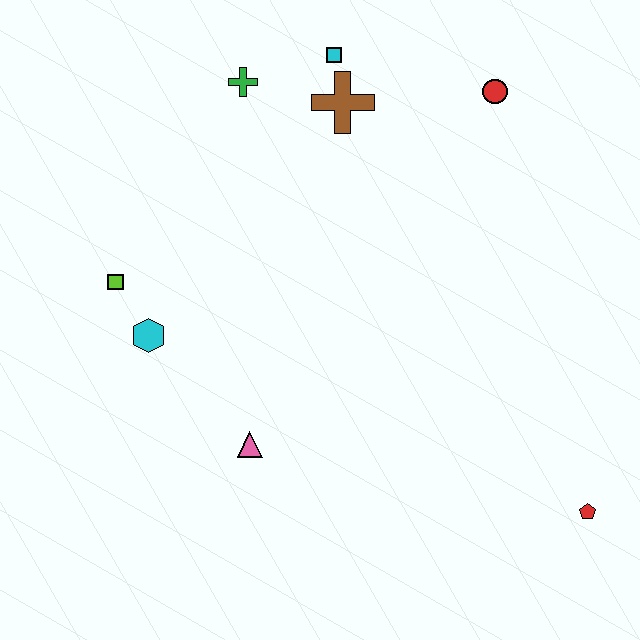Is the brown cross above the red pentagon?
Yes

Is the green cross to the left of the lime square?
No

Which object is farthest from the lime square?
The red pentagon is farthest from the lime square.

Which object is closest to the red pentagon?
The pink triangle is closest to the red pentagon.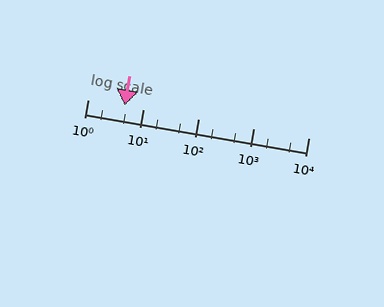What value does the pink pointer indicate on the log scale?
The pointer indicates approximately 4.6.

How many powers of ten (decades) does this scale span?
The scale spans 4 decades, from 1 to 10000.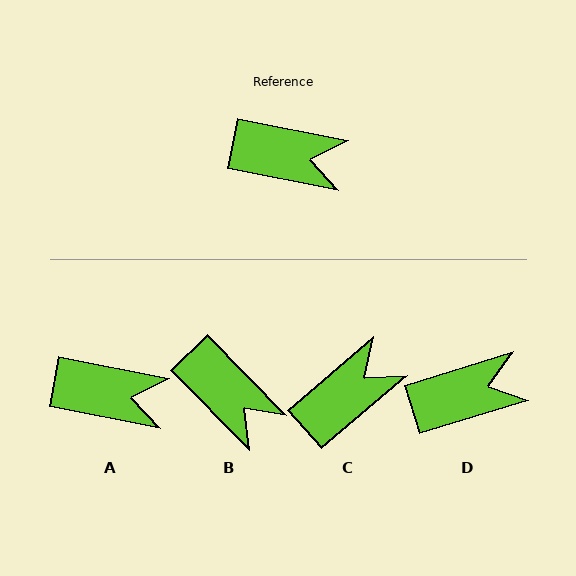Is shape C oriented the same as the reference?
No, it is off by about 52 degrees.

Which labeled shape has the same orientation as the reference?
A.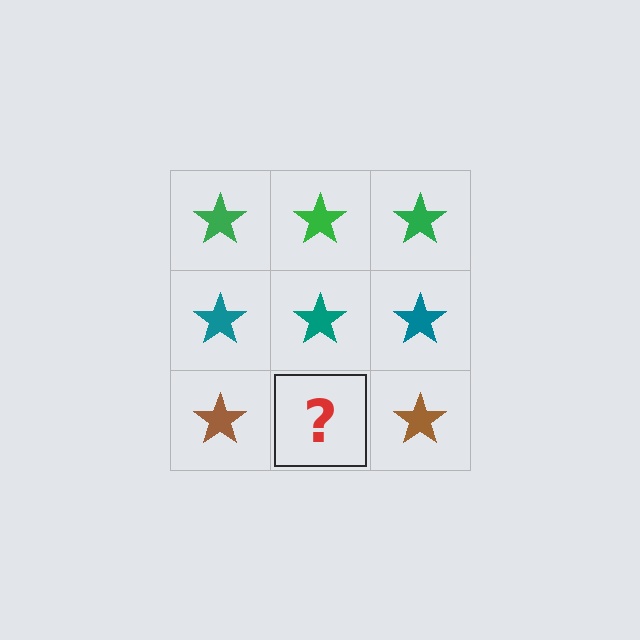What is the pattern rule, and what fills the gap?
The rule is that each row has a consistent color. The gap should be filled with a brown star.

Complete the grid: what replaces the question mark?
The question mark should be replaced with a brown star.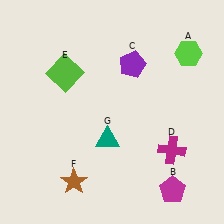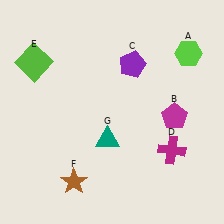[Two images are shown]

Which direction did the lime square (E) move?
The lime square (E) moved left.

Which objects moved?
The objects that moved are: the magenta pentagon (B), the lime square (E).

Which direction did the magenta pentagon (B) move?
The magenta pentagon (B) moved up.